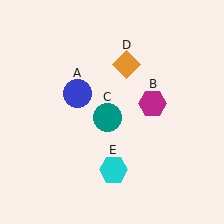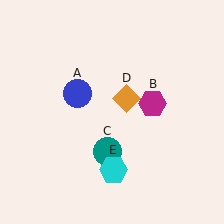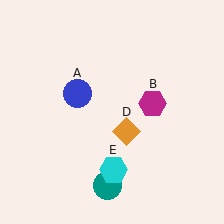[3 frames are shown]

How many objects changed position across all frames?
2 objects changed position: teal circle (object C), orange diamond (object D).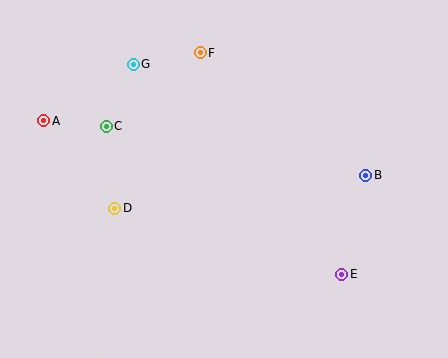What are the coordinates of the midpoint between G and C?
The midpoint between G and C is at (120, 95).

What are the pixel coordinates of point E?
Point E is at (342, 274).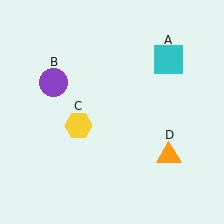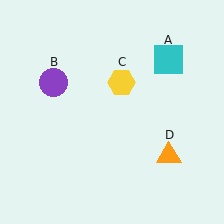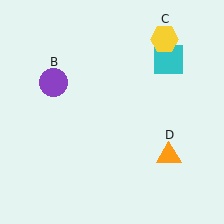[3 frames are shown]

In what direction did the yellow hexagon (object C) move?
The yellow hexagon (object C) moved up and to the right.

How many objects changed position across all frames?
1 object changed position: yellow hexagon (object C).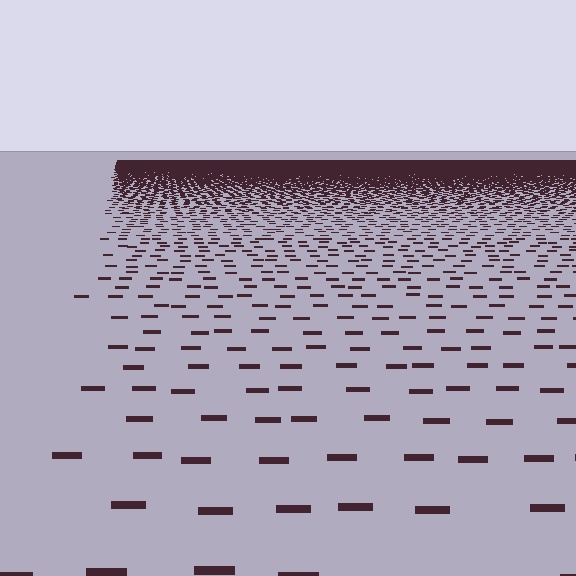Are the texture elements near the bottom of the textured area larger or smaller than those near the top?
Larger. Near the bottom, elements are closer to the viewer and appear at a bigger on-screen size.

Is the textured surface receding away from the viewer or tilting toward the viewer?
The surface is receding away from the viewer. Texture elements get smaller and denser toward the top.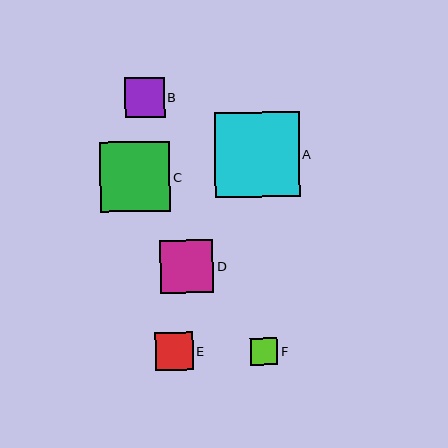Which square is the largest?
Square A is the largest with a size of approximately 85 pixels.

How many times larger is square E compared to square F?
Square E is approximately 1.4 times the size of square F.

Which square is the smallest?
Square F is the smallest with a size of approximately 27 pixels.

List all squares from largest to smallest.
From largest to smallest: A, C, D, B, E, F.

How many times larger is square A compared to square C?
Square A is approximately 1.2 times the size of square C.